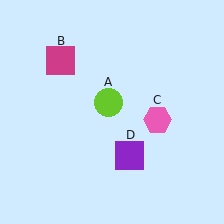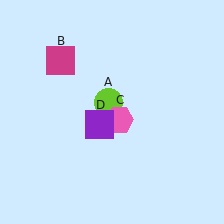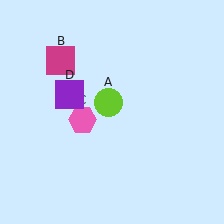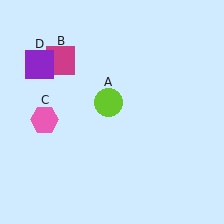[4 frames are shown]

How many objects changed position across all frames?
2 objects changed position: pink hexagon (object C), purple square (object D).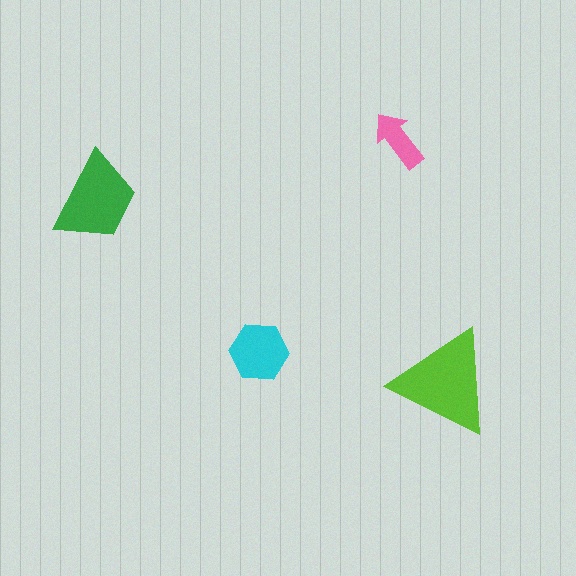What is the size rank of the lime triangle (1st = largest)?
1st.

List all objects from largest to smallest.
The lime triangle, the green trapezoid, the cyan hexagon, the pink arrow.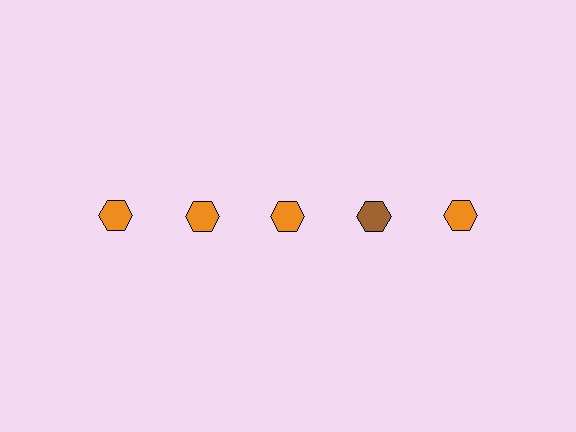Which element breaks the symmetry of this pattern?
The brown hexagon in the top row, second from right column breaks the symmetry. All other shapes are orange hexagons.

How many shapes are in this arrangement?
There are 5 shapes arranged in a grid pattern.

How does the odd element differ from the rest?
It has a different color: brown instead of orange.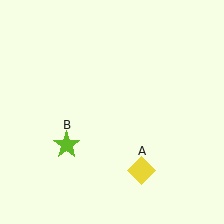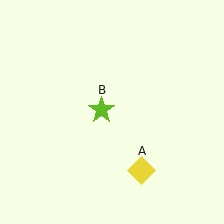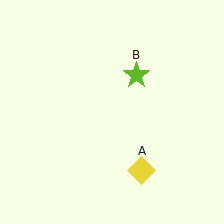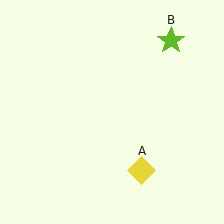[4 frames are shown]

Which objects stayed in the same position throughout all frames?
Yellow diamond (object A) remained stationary.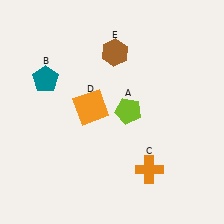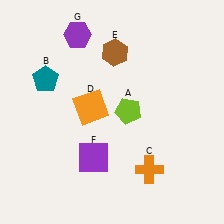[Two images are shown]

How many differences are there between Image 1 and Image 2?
There are 2 differences between the two images.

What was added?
A purple square (F), a purple hexagon (G) were added in Image 2.